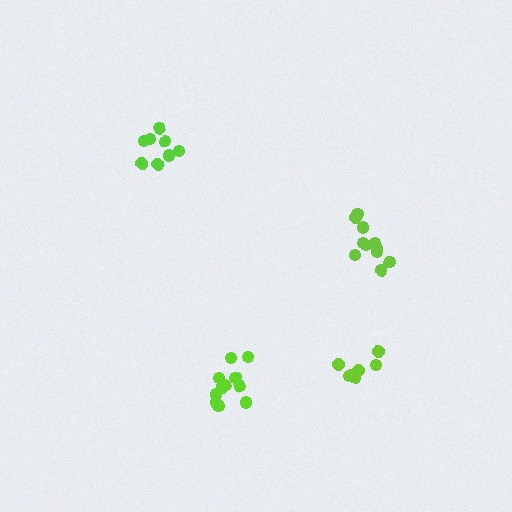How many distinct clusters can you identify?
There are 4 distinct clusters.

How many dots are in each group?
Group 1: 8 dots, Group 2: 6 dots, Group 3: 12 dots, Group 4: 11 dots (37 total).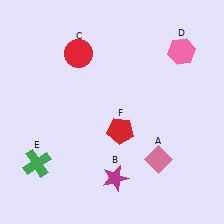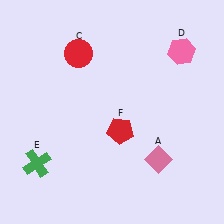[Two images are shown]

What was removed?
The magenta star (B) was removed in Image 2.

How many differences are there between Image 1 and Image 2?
There is 1 difference between the two images.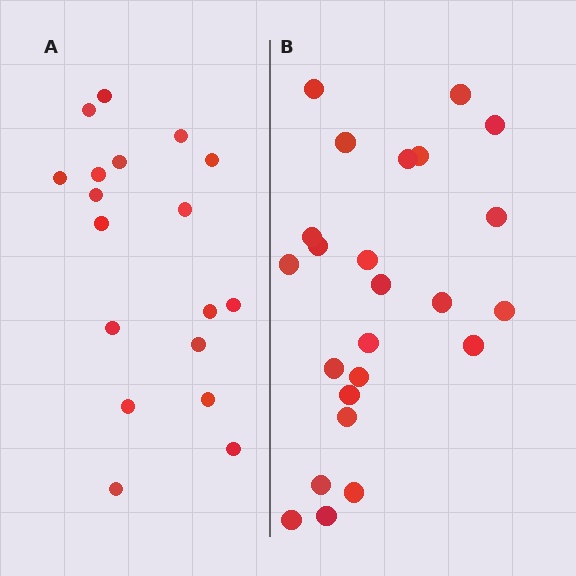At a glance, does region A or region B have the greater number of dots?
Region B (the right region) has more dots.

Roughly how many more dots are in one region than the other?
Region B has about 6 more dots than region A.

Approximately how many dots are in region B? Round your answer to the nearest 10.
About 20 dots. (The exact count is 24, which rounds to 20.)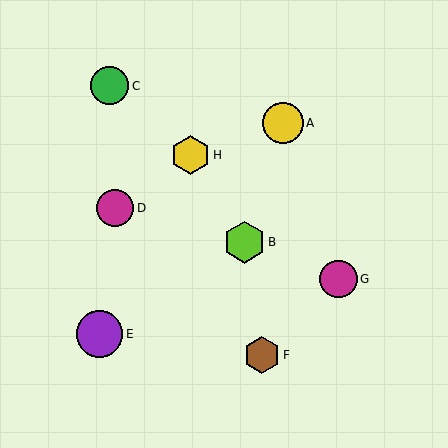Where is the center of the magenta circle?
The center of the magenta circle is at (115, 208).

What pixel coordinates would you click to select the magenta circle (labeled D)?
Click at (115, 208) to select the magenta circle D.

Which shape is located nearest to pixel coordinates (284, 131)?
The yellow circle (labeled A) at (283, 123) is nearest to that location.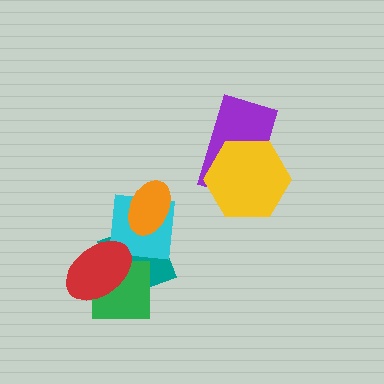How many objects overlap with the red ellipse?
3 objects overlap with the red ellipse.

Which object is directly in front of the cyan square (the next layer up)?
The red ellipse is directly in front of the cyan square.